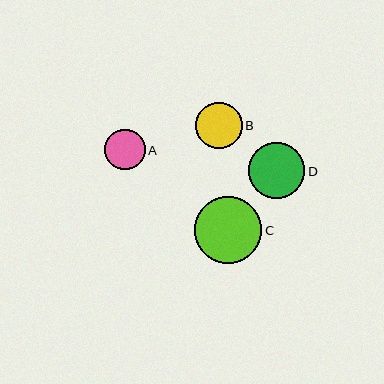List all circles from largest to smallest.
From largest to smallest: C, D, B, A.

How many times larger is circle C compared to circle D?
Circle C is approximately 1.2 times the size of circle D.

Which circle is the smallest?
Circle A is the smallest with a size of approximately 40 pixels.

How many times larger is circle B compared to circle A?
Circle B is approximately 1.2 times the size of circle A.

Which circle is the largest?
Circle C is the largest with a size of approximately 67 pixels.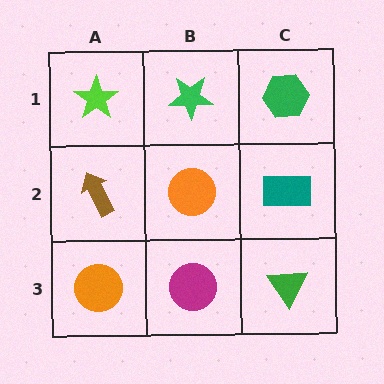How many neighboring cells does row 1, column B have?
3.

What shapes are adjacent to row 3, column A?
A brown arrow (row 2, column A), a magenta circle (row 3, column B).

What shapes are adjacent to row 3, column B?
An orange circle (row 2, column B), an orange circle (row 3, column A), a green triangle (row 3, column C).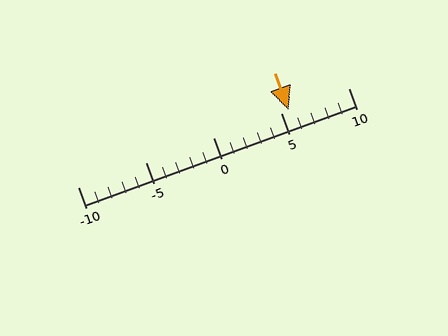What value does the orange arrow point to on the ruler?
The orange arrow points to approximately 6.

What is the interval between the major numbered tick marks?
The major tick marks are spaced 5 units apart.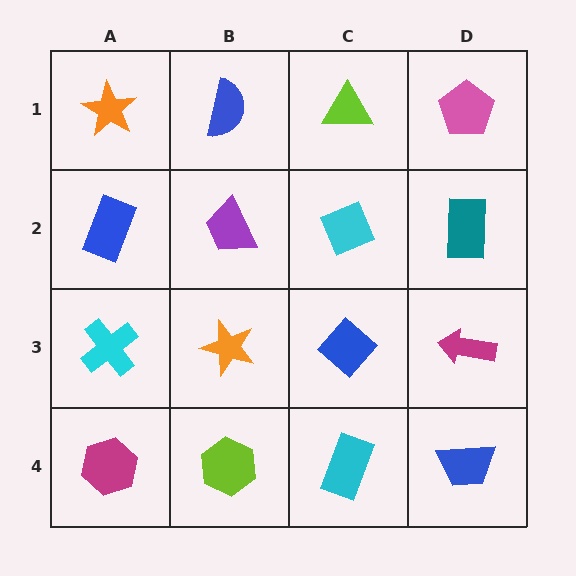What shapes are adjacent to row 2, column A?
An orange star (row 1, column A), a cyan cross (row 3, column A), a purple trapezoid (row 2, column B).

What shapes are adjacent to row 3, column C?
A cyan diamond (row 2, column C), a cyan rectangle (row 4, column C), an orange star (row 3, column B), a magenta arrow (row 3, column D).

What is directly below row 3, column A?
A magenta hexagon.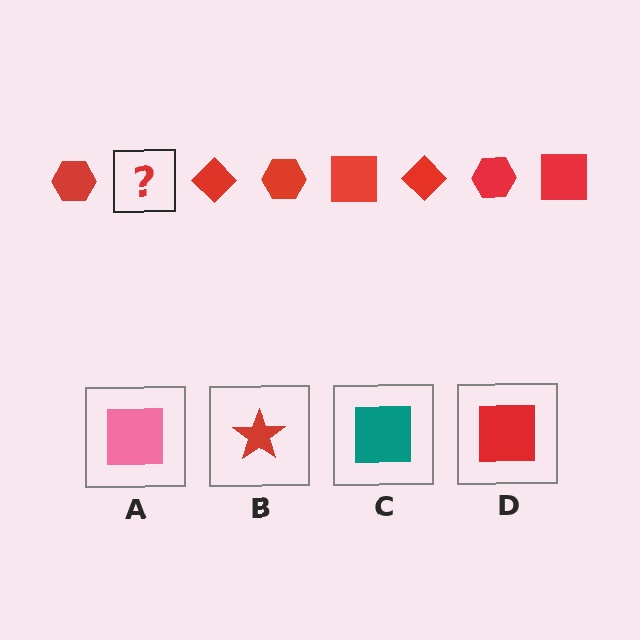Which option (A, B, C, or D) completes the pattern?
D.